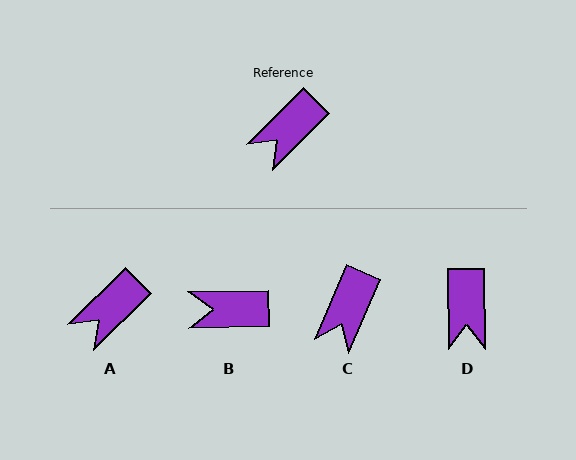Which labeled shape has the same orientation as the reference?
A.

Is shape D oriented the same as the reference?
No, it is off by about 46 degrees.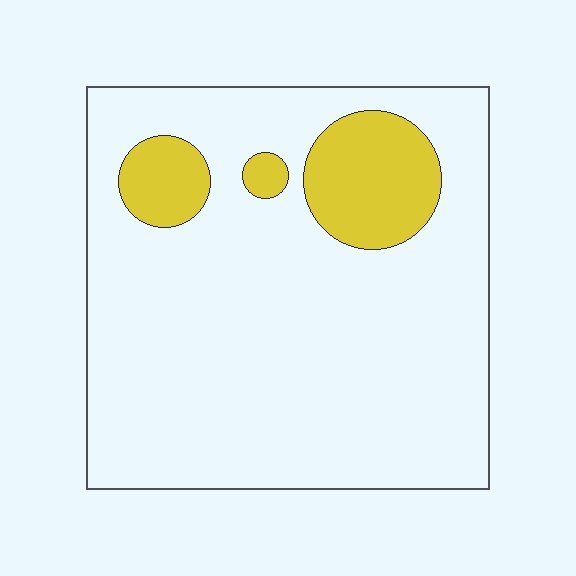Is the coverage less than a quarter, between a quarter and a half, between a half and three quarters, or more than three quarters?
Less than a quarter.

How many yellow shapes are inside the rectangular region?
3.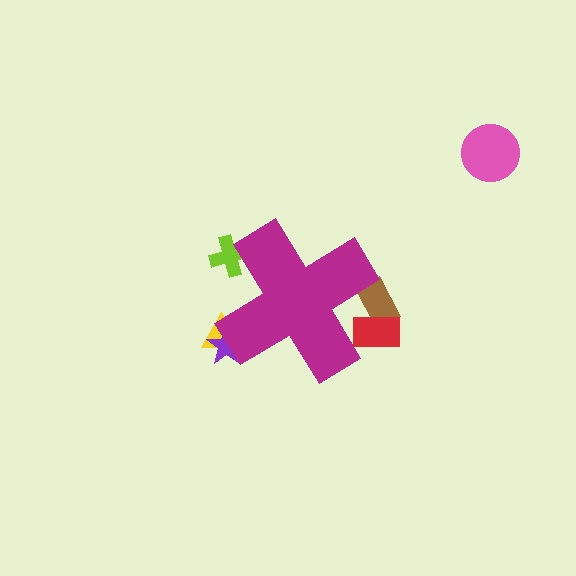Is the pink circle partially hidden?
No, the pink circle is fully visible.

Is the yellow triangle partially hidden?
Yes, the yellow triangle is partially hidden behind the magenta cross.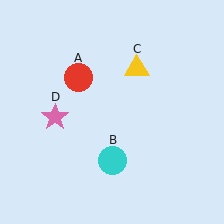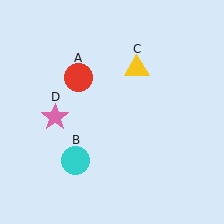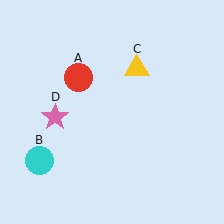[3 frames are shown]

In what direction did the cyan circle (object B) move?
The cyan circle (object B) moved left.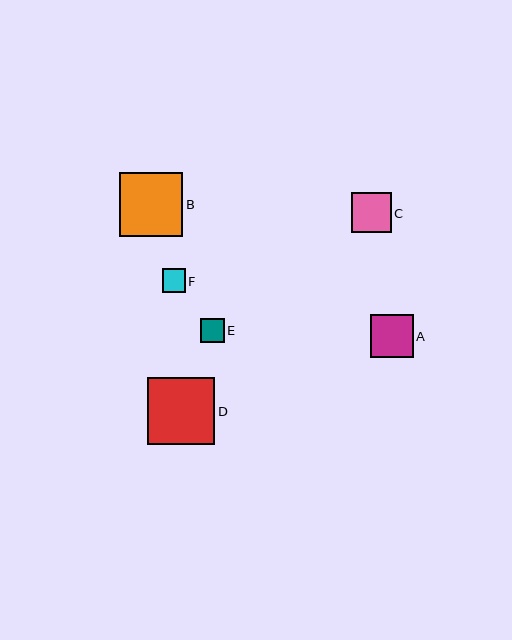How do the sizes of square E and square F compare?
Square E and square F are approximately the same size.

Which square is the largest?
Square D is the largest with a size of approximately 67 pixels.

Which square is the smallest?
Square F is the smallest with a size of approximately 23 pixels.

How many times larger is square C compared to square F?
Square C is approximately 1.7 times the size of square F.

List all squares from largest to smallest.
From largest to smallest: D, B, A, C, E, F.